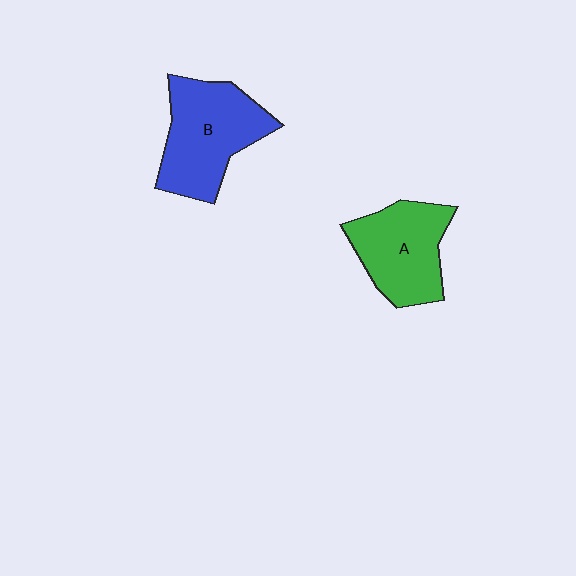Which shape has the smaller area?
Shape A (green).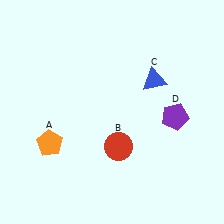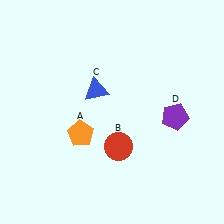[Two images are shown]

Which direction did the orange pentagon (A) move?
The orange pentagon (A) moved right.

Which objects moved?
The objects that moved are: the orange pentagon (A), the blue triangle (C).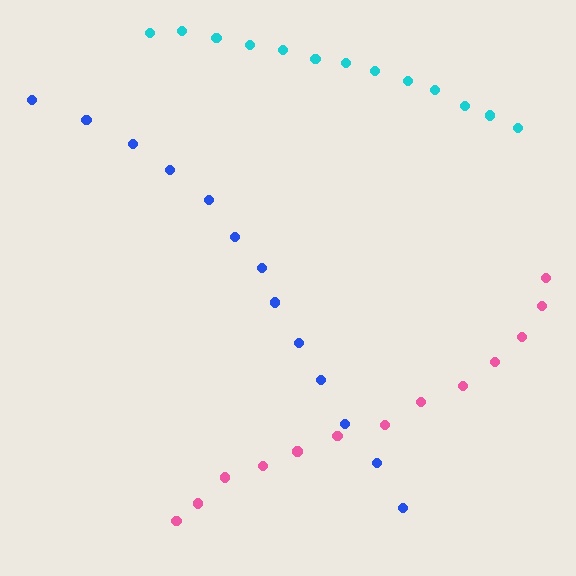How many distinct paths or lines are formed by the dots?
There are 3 distinct paths.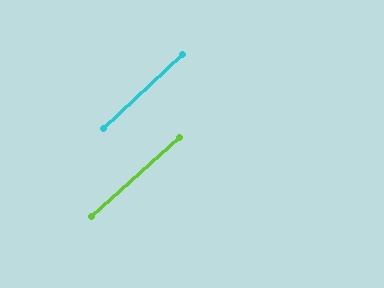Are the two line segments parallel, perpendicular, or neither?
Parallel — their directions differ by only 1.7°.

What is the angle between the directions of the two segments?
Approximately 2 degrees.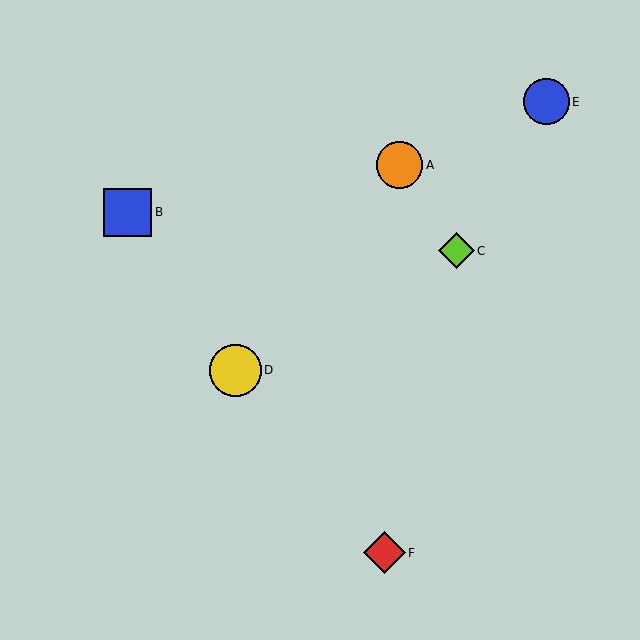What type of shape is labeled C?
Shape C is a lime diamond.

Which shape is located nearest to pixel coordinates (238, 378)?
The yellow circle (labeled D) at (235, 370) is nearest to that location.